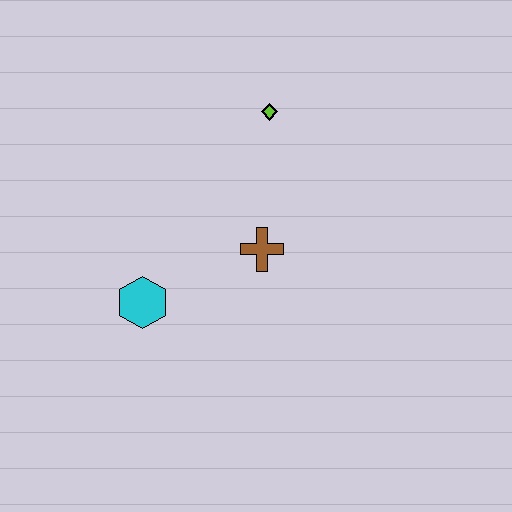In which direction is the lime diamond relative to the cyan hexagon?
The lime diamond is above the cyan hexagon.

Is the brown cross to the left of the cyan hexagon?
No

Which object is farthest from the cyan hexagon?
The lime diamond is farthest from the cyan hexagon.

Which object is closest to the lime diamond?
The brown cross is closest to the lime diamond.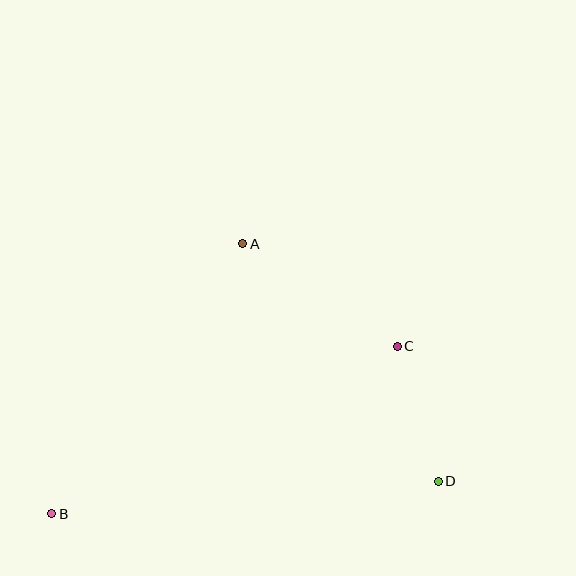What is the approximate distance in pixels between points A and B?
The distance between A and B is approximately 331 pixels.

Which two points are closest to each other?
Points C and D are closest to each other.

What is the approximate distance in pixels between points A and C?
The distance between A and C is approximately 185 pixels.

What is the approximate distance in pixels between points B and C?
The distance between B and C is approximately 384 pixels.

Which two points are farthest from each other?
Points B and D are farthest from each other.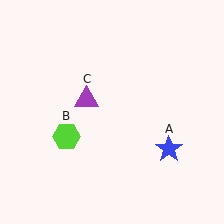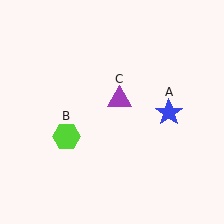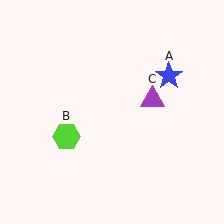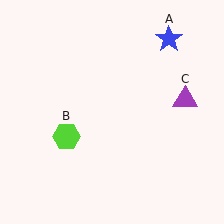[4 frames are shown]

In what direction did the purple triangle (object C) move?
The purple triangle (object C) moved right.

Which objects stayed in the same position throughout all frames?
Lime hexagon (object B) remained stationary.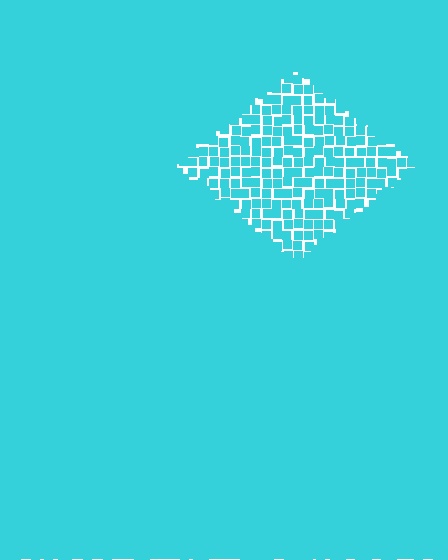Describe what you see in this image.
The image contains small cyan elements arranged at two different densities. A diamond-shaped region is visible where the elements are less densely packed than the surrounding area.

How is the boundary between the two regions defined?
The boundary is defined by a change in element density (approximately 2.6x ratio). All elements are the same color, size, and shape.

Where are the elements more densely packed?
The elements are more densely packed outside the diamond boundary.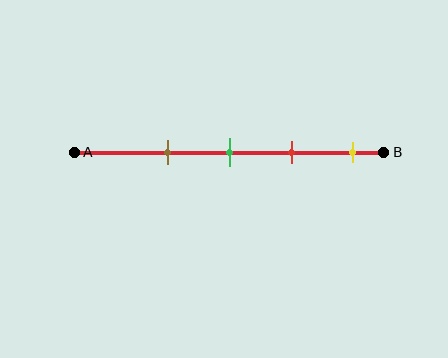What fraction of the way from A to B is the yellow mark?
The yellow mark is approximately 90% (0.9) of the way from A to B.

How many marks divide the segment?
There are 4 marks dividing the segment.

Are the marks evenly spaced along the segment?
Yes, the marks are approximately evenly spaced.